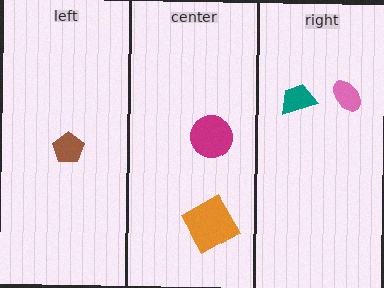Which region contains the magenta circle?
The center region.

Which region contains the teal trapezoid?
The right region.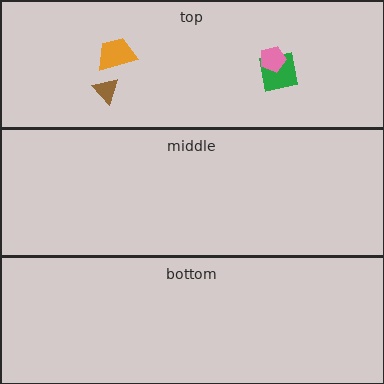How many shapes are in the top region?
4.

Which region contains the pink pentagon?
The top region.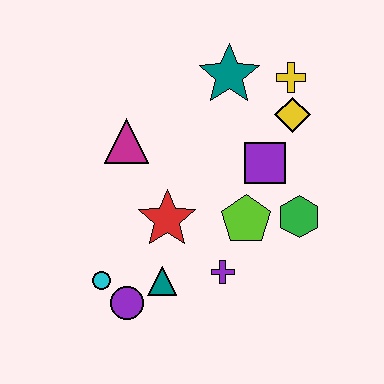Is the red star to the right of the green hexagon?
No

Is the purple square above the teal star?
No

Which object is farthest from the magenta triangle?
The green hexagon is farthest from the magenta triangle.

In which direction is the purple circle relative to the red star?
The purple circle is below the red star.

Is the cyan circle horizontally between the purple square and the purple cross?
No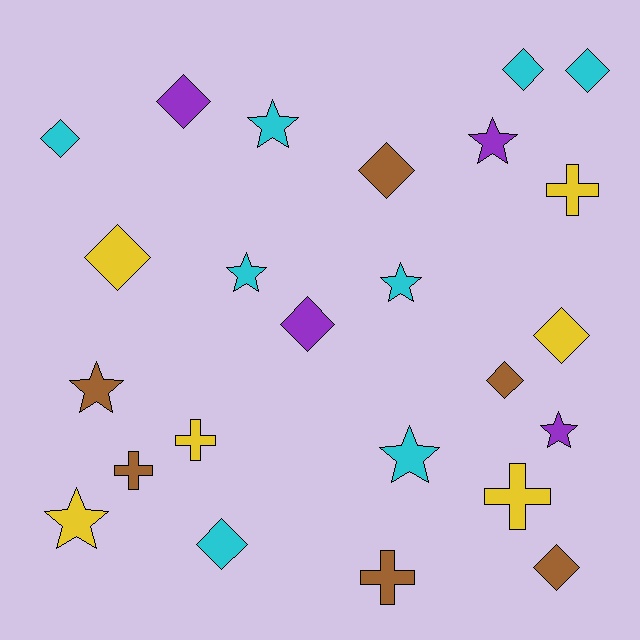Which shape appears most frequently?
Diamond, with 11 objects.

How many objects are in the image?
There are 24 objects.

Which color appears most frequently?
Cyan, with 8 objects.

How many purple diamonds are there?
There are 2 purple diamonds.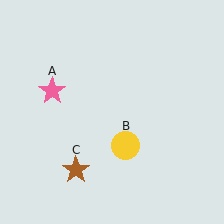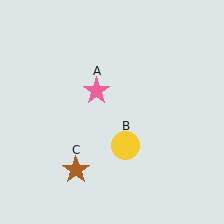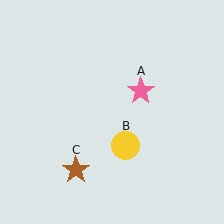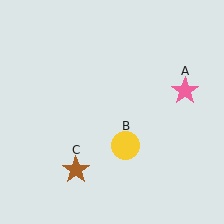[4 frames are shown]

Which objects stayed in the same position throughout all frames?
Yellow circle (object B) and brown star (object C) remained stationary.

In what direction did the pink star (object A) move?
The pink star (object A) moved right.